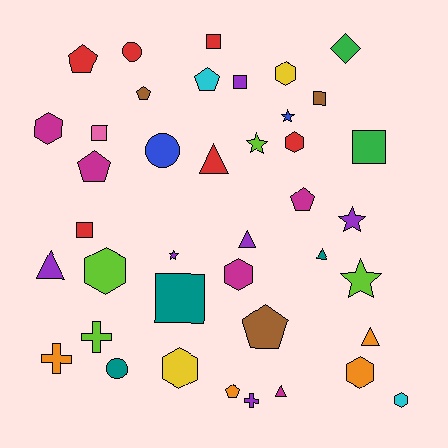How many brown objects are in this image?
There are 3 brown objects.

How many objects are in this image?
There are 40 objects.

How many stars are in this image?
There are 5 stars.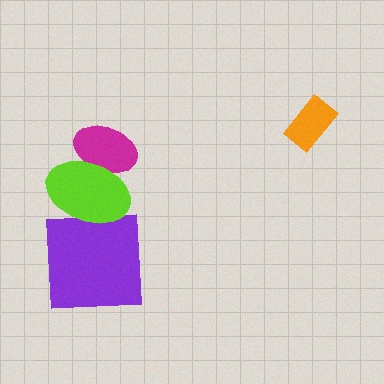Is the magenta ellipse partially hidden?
Yes, it is partially covered by another shape.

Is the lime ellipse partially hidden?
No, no other shape covers it.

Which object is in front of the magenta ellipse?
The lime ellipse is in front of the magenta ellipse.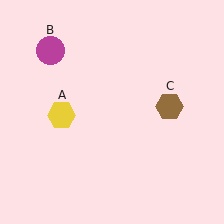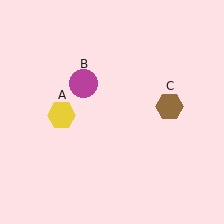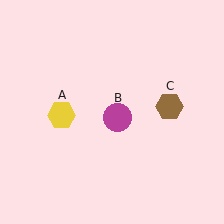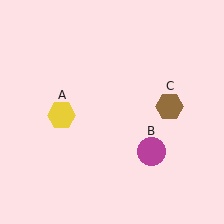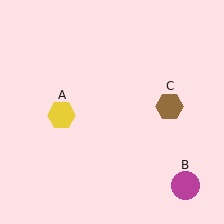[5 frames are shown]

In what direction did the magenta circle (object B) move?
The magenta circle (object B) moved down and to the right.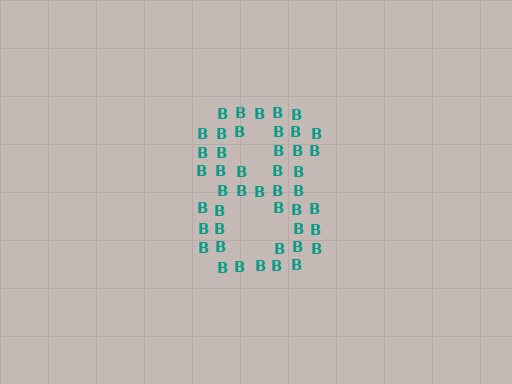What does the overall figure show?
The overall figure shows the digit 8.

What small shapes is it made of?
It is made of small letter B's.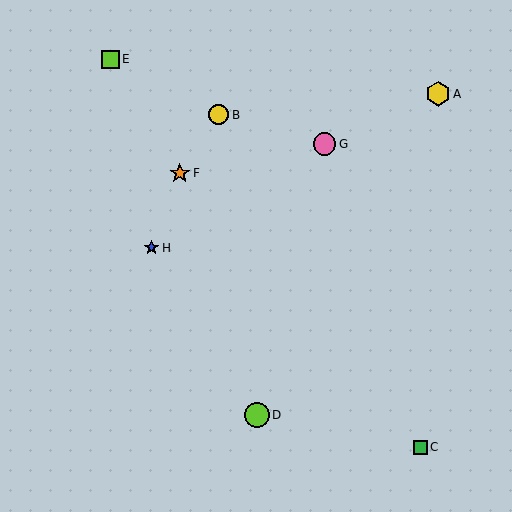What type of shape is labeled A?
Shape A is a yellow hexagon.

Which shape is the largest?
The lime circle (labeled D) is the largest.